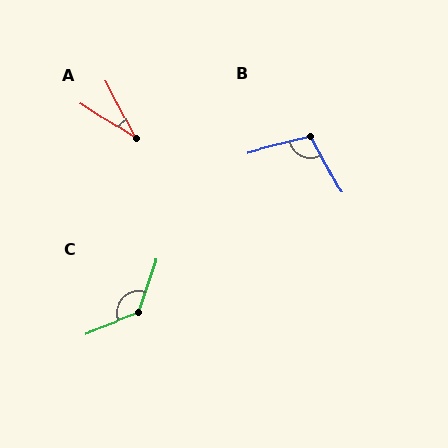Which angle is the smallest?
A, at approximately 30 degrees.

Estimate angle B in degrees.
Approximately 104 degrees.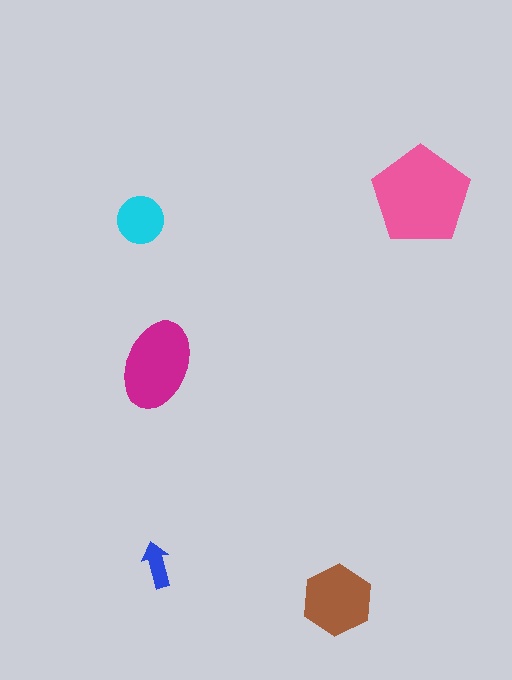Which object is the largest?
The pink pentagon.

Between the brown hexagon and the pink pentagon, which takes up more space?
The pink pentagon.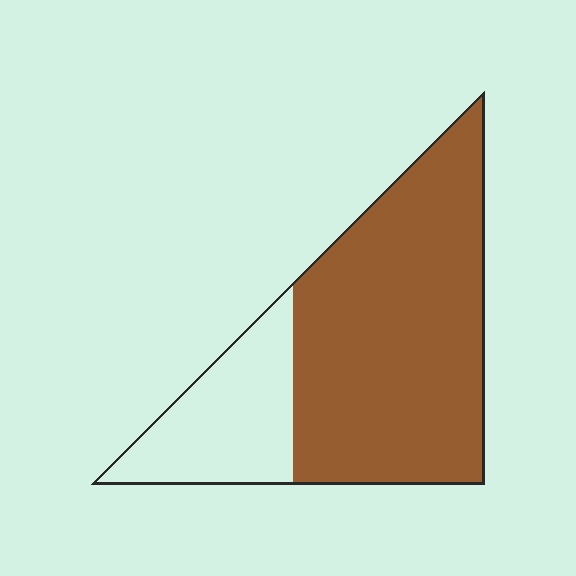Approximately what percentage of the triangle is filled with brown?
Approximately 75%.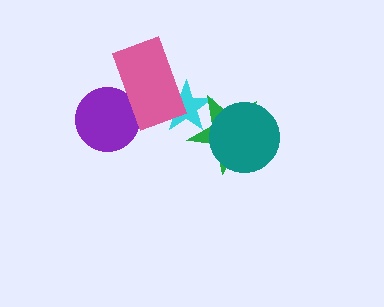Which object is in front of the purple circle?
The pink rectangle is in front of the purple circle.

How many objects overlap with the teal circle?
1 object overlaps with the teal circle.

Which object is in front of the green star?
The teal circle is in front of the green star.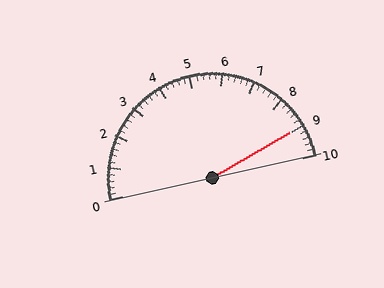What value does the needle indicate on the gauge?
The needle indicates approximately 9.0.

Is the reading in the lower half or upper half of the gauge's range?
The reading is in the upper half of the range (0 to 10).